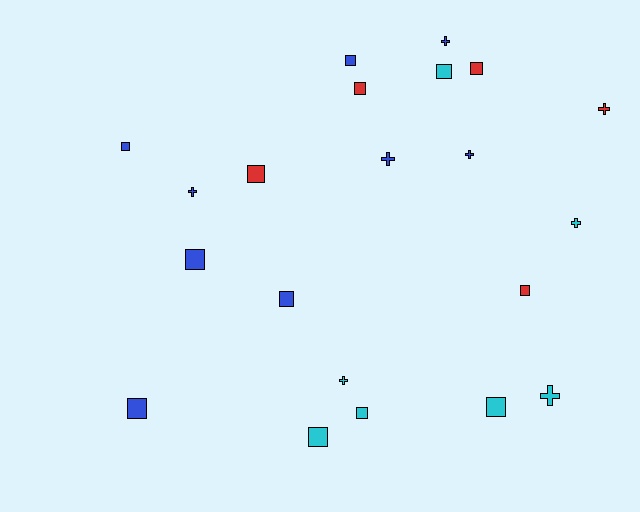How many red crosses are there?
There is 1 red cross.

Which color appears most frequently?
Blue, with 9 objects.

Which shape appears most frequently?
Square, with 13 objects.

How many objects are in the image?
There are 21 objects.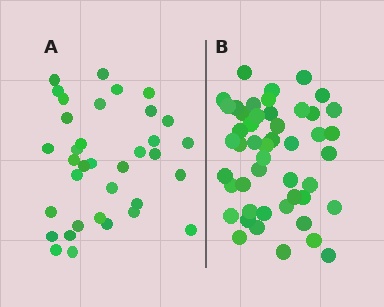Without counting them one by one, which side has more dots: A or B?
Region B (the right region) has more dots.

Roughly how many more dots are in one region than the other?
Region B has approximately 15 more dots than region A.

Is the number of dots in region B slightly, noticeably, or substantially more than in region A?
Region B has noticeably more, but not dramatically so. The ratio is roughly 1.4 to 1.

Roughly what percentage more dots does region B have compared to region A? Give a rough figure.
About 35% more.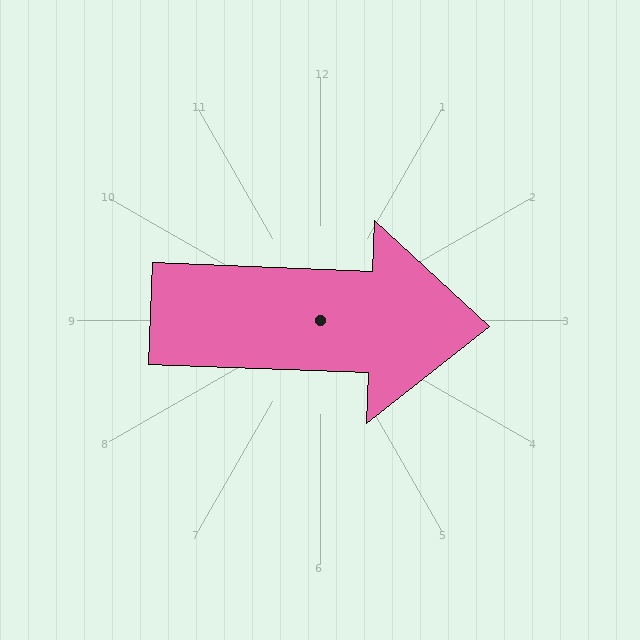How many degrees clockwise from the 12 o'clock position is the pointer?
Approximately 92 degrees.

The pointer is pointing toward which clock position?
Roughly 3 o'clock.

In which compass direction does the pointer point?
East.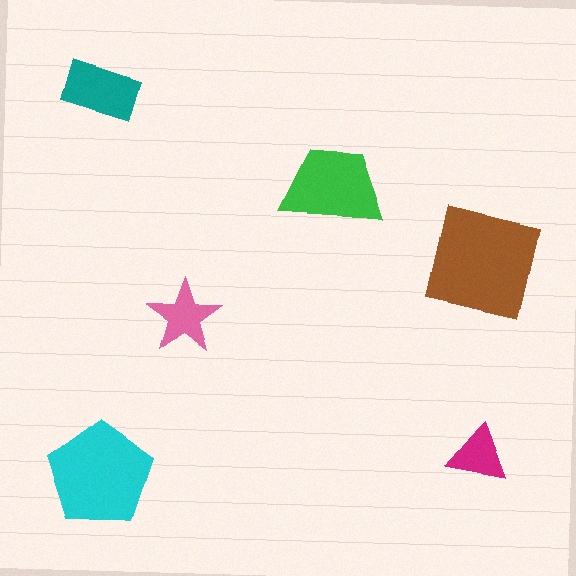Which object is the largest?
The brown square.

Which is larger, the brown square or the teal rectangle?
The brown square.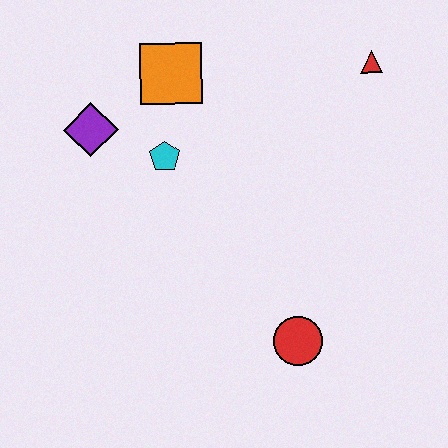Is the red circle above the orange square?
No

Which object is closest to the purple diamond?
The cyan pentagon is closest to the purple diamond.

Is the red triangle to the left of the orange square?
No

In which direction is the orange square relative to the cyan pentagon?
The orange square is above the cyan pentagon.